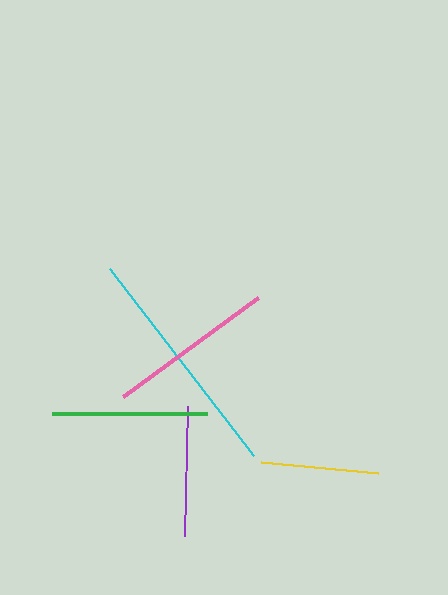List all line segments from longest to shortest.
From longest to shortest: cyan, pink, green, purple, yellow.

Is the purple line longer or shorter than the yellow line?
The purple line is longer than the yellow line.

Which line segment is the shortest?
The yellow line is the shortest at approximately 117 pixels.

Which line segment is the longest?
The cyan line is the longest at approximately 236 pixels.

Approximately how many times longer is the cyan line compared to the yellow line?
The cyan line is approximately 2.0 times the length of the yellow line.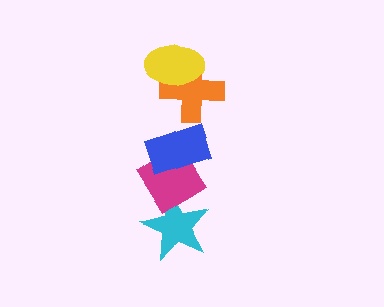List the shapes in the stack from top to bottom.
From top to bottom: the yellow ellipse, the orange cross, the blue rectangle, the magenta diamond, the cyan star.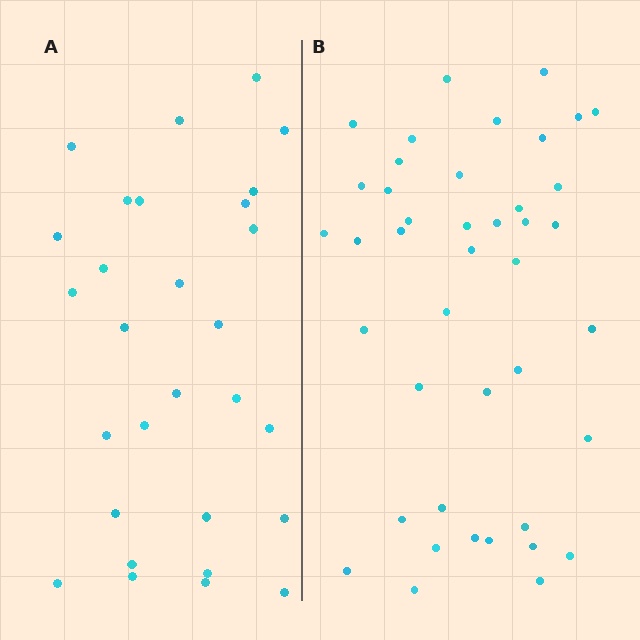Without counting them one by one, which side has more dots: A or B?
Region B (the right region) has more dots.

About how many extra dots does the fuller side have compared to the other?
Region B has approximately 15 more dots than region A.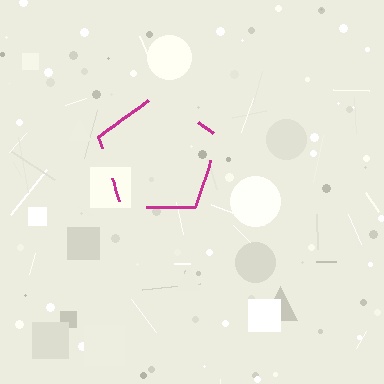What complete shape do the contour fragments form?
The contour fragments form a pentagon.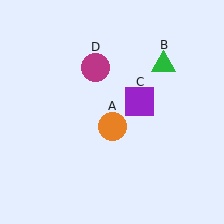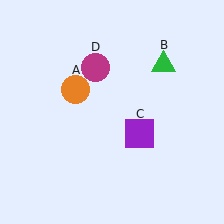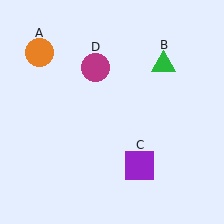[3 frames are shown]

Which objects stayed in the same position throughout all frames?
Green triangle (object B) and magenta circle (object D) remained stationary.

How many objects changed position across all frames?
2 objects changed position: orange circle (object A), purple square (object C).